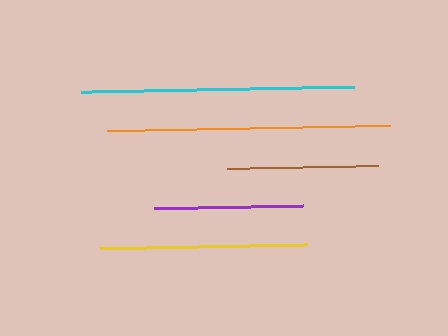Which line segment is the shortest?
The purple line is the shortest at approximately 149 pixels.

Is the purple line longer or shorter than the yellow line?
The yellow line is longer than the purple line.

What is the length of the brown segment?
The brown segment is approximately 150 pixels long.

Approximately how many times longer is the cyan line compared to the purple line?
The cyan line is approximately 1.8 times the length of the purple line.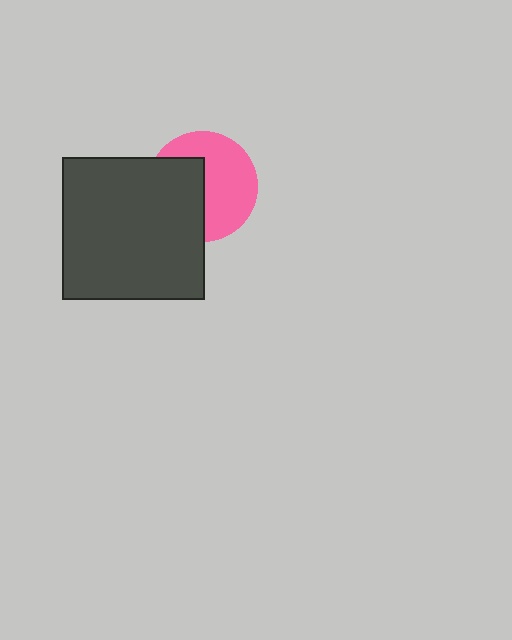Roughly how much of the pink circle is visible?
About half of it is visible (roughly 57%).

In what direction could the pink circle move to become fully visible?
The pink circle could move right. That would shift it out from behind the dark gray square entirely.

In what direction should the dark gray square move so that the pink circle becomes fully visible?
The dark gray square should move left. That is the shortest direction to clear the overlap and leave the pink circle fully visible.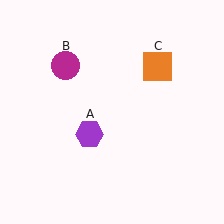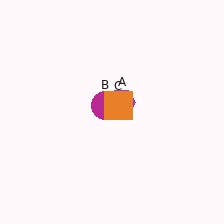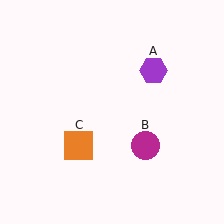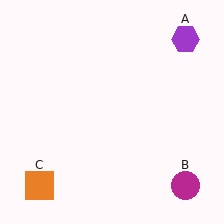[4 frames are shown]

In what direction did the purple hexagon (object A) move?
The purple hexagon (object A) moved up and to the right.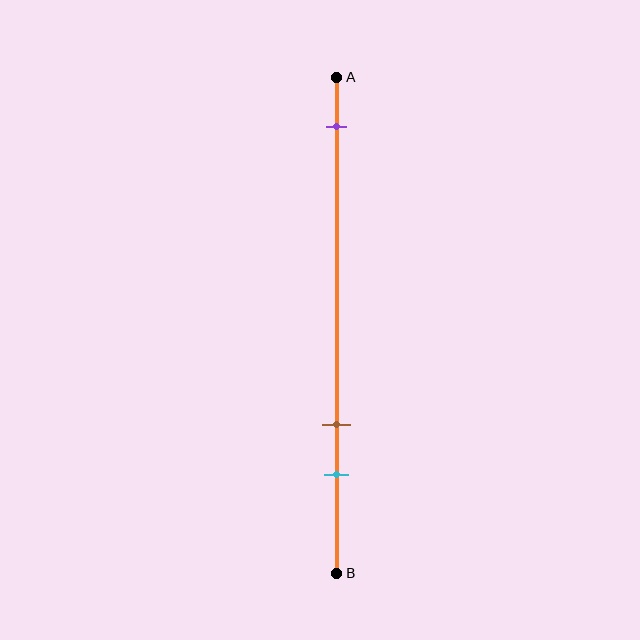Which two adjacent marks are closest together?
The brown and cyan marks are the closest adjacent pair.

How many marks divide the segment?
There are 3 marks dividing the segment.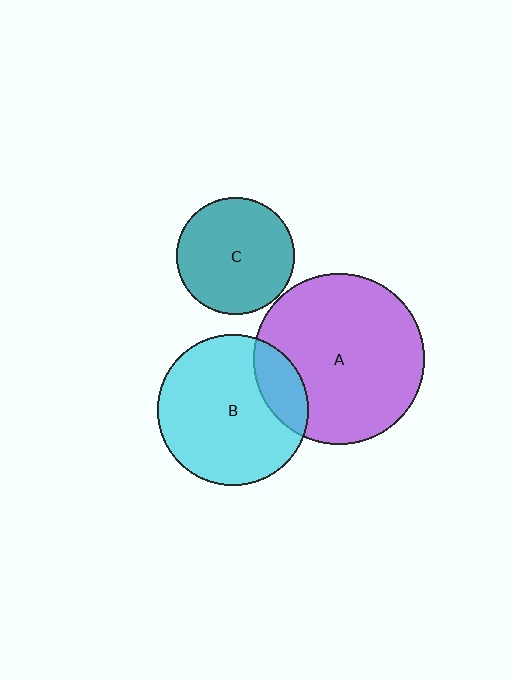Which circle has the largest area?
Circle A (purple).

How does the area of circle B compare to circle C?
Approximately 1.7 times.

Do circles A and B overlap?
Yes.